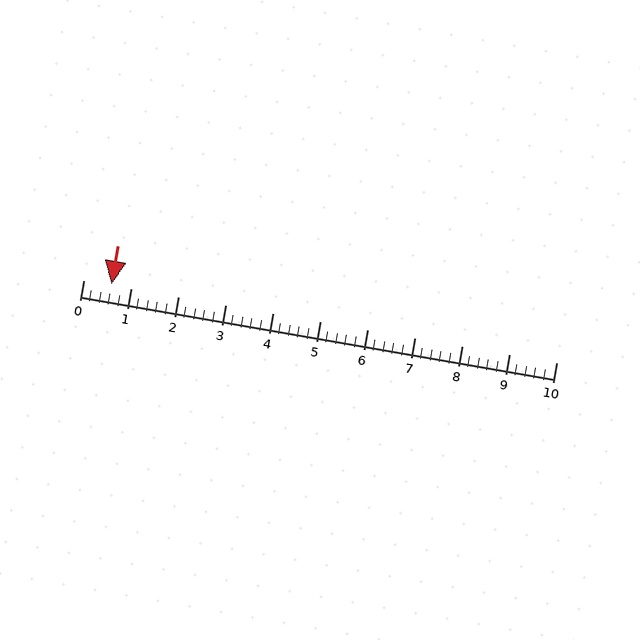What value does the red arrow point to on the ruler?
The red arrow points to approximately 0.6.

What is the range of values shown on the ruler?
The ruler shows values from 0 to 10.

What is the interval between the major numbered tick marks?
The major tick marks are spaced 1 units apart.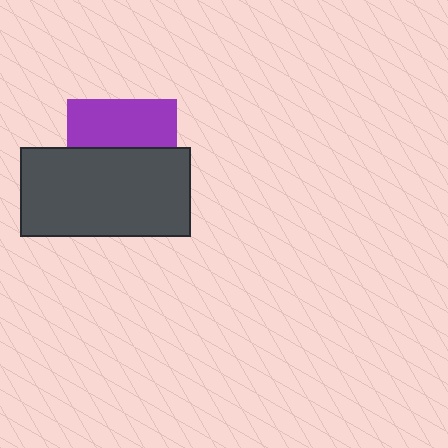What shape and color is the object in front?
The object in front is a dark gray rectangle.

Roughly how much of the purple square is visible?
A small part of it is visible (roughly 44%).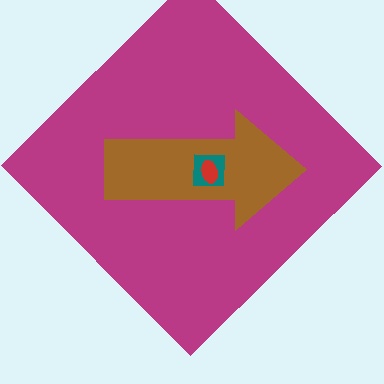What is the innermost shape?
The red ellipse.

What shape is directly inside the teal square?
The red ellipse.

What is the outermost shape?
The magenta diamond.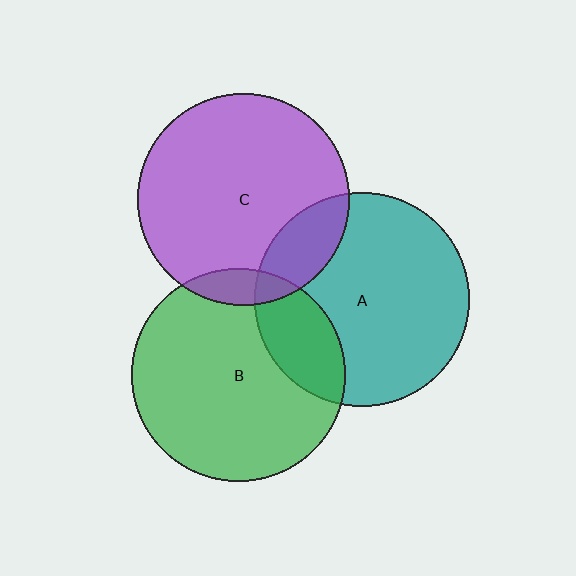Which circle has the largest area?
Circle A (teal).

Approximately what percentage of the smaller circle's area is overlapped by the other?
Approximately 15%.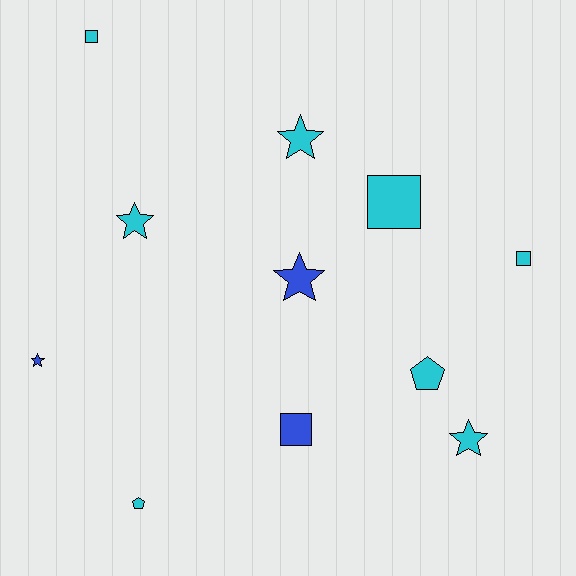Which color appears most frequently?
Cyan, with 8 objects.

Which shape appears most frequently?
Star, with 5 objects.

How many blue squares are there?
There is 1 blue square.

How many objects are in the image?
There are 11 objects.